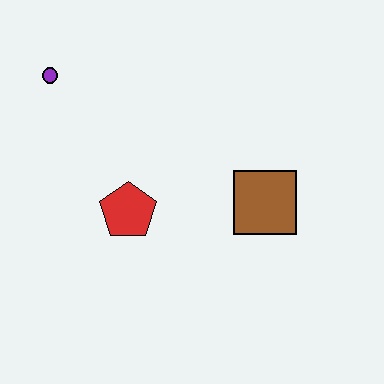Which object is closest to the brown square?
The red pentagon is closest to the brown square.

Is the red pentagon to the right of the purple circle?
Yes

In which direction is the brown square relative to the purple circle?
The brown square is to the right of the purple circle.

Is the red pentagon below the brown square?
Yes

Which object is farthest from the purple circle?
The brown square is farthest from the purple circle.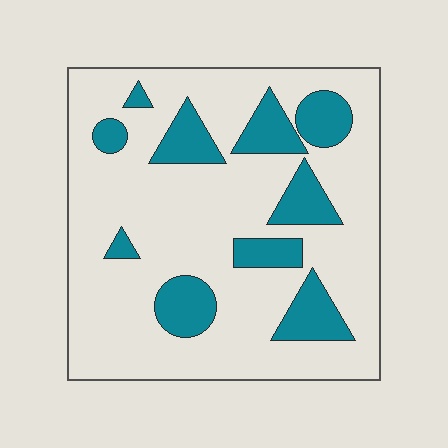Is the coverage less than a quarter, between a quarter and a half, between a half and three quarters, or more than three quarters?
Less than a quarter.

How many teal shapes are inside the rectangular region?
10.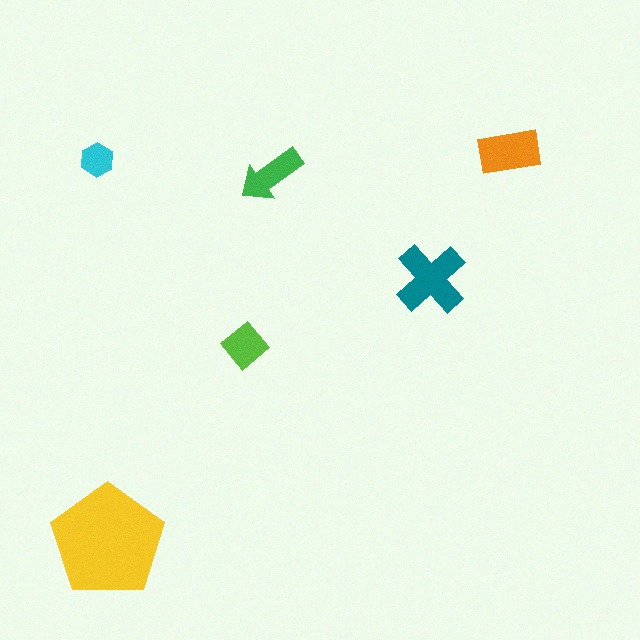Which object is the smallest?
The cyan hexagon.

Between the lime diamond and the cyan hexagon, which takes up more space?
The lime diamond.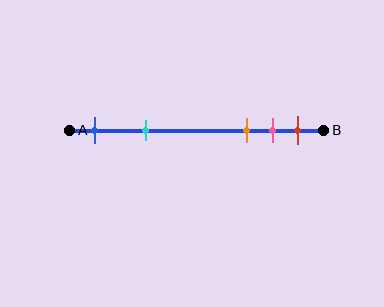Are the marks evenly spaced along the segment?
No, the marks are not evenly spaced.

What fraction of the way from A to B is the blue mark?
The blue mark is approximately 10% (0.1) of the way from A to B.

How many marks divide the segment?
There are 5 marks dividing the segment.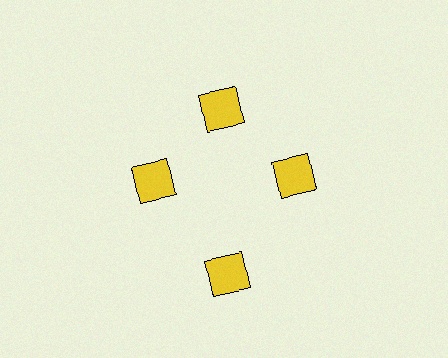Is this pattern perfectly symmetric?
No. The 4 yellow squares are arranged in a ring, but one element near the 6 o'clock position is pushed outward from the center, breaking the 4-fold rotational symmetry.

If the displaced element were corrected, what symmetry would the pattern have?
It would have 4-fold rotational symmetry — the pattern would map onto itself every 90 degrees.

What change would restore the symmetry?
The symmetry would be restored by moving it inward, back onto the ring so that all 4 squares sit at equal angles and equal distance from the center.